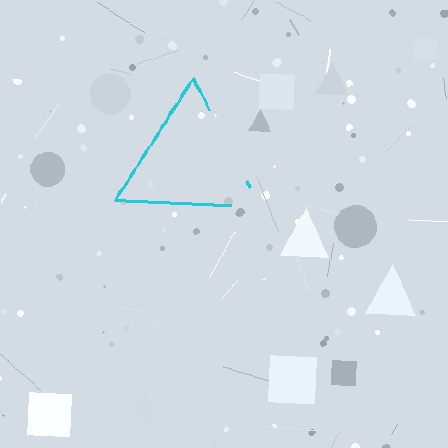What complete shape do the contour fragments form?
The contour fragments form a triangle.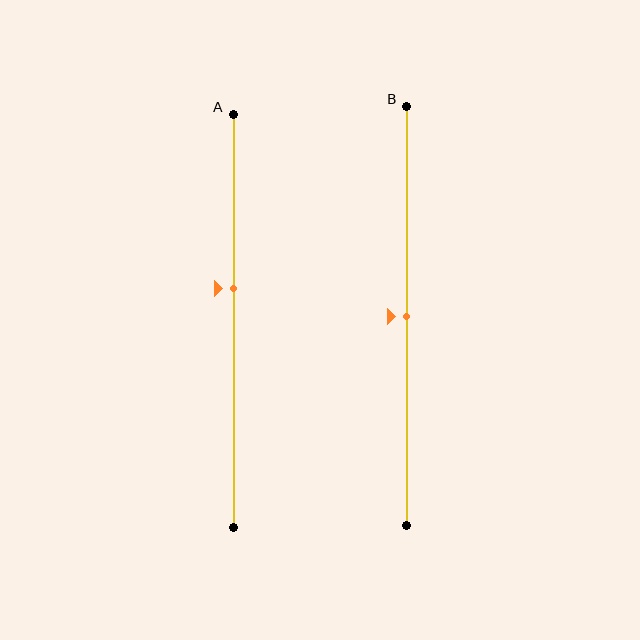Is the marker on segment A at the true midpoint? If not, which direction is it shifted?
No, the marker on segment A is shifted upward by about 8% of the segment length.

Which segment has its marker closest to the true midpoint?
Segment B has its marker closest to the true midpoint.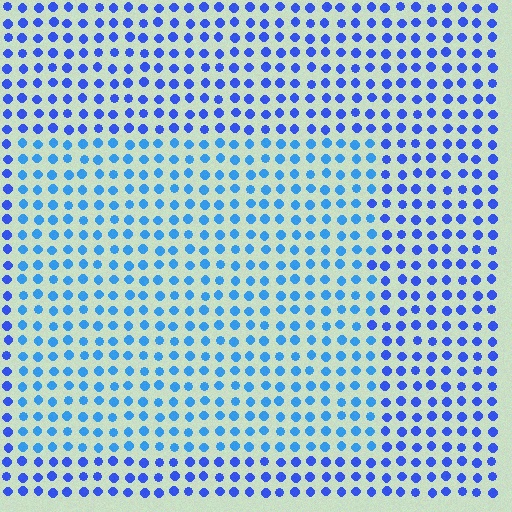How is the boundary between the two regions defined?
The boundary is defined purely by a slight shift in hue (about 24 degrees). Spacing, size, and orientation are identical on both sides.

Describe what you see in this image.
The image is filled with small blue elements in a uniform arrangement. A rectangle-shaped region is visible where the elements are tinted to a slightly different hue, forming a subtle color boundary.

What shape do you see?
I see a rectangle.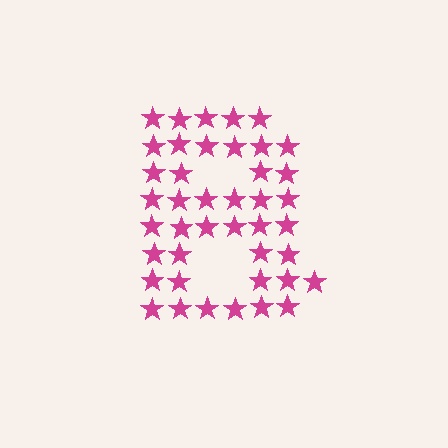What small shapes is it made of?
It is made of small stars.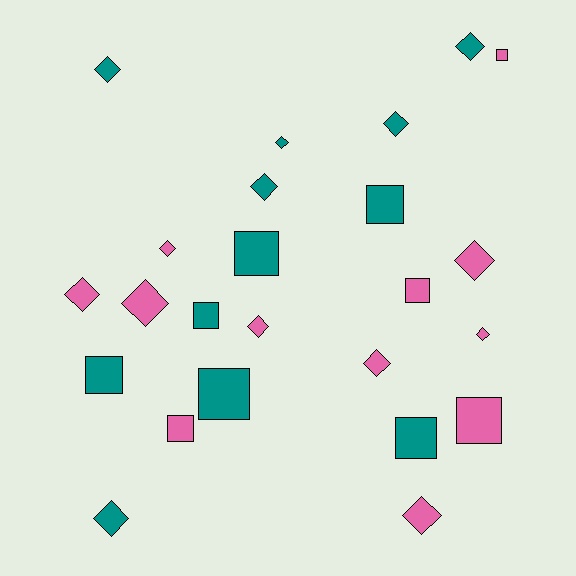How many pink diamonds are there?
There are 8 pink diamonds.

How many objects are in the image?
There are 24 objects.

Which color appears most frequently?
Pink, with 12 objects.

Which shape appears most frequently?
Diamond, with 14 objects.